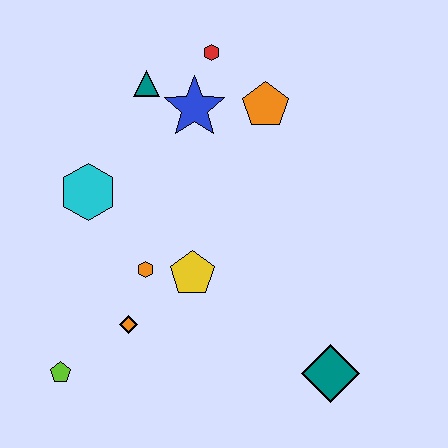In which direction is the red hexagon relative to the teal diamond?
The red hexagon is above the teal diamond.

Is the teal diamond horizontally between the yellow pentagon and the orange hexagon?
No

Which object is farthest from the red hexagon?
The lime pentagon is farthest from the red hexagon.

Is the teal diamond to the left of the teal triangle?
No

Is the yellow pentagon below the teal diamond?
No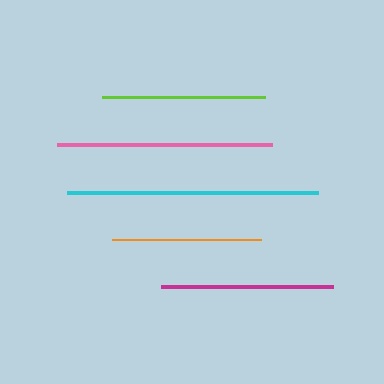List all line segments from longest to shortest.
From longest to shortest: cyan, pink, magenta, lime, orange.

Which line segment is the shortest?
The orange line is the shortest at approximately 149 pixels.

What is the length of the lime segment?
The lime segment is approximately 163 pixels long.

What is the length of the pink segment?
The pink segment is approximately 216 pixels long.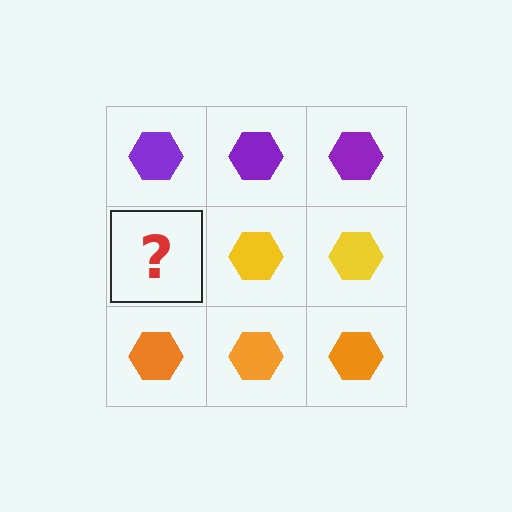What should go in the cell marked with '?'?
The missing cell should contain a yellow hexagon.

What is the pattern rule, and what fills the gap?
The rule is that each row has a consistent color. The gap should be filled with a yellow hexagon.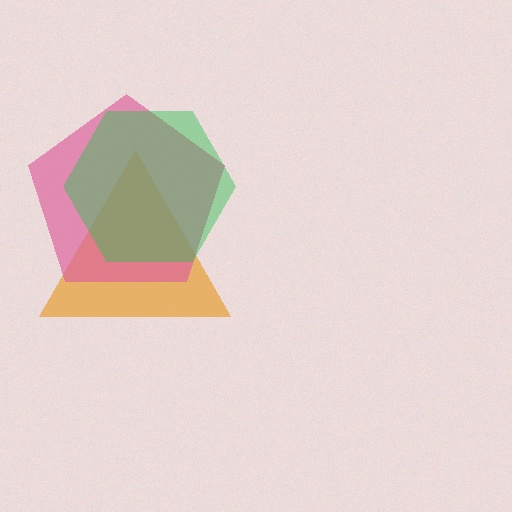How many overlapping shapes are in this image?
There are 3 overlapping shapes in the image.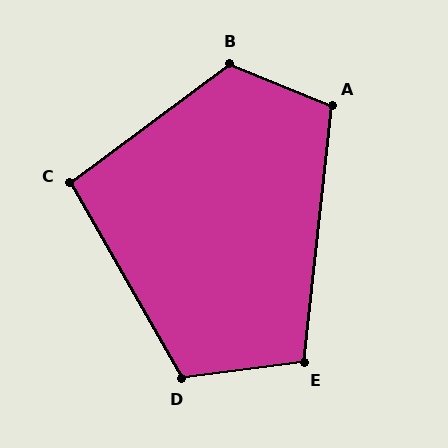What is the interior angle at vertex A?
Approximately 106 degrees (obtuse).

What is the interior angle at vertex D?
Approximately 112 degrees (obtuse).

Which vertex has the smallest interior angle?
C, at approximately 97 degrees.